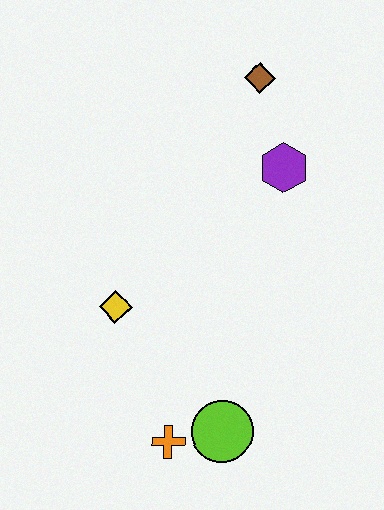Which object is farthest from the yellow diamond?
The brown diamond is farthest from the yellow diamond.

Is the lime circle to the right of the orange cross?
Yes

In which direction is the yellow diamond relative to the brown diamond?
The yellow diamond is below the brown diamond.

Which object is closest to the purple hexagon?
The brown diamond is closest to the purple hexagon.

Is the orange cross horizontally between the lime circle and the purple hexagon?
No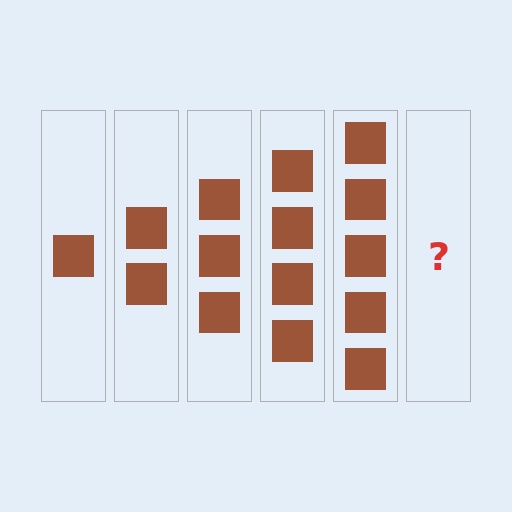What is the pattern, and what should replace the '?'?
The pattern is that each step adds one more square. The '?' should be 6 squares.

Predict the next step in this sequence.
The next step is 6 squares.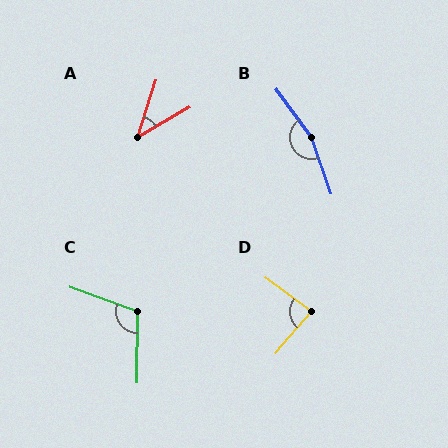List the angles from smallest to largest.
A (41°), D (85°), C (110°), B (163°).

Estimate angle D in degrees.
Approximately 85 degrees.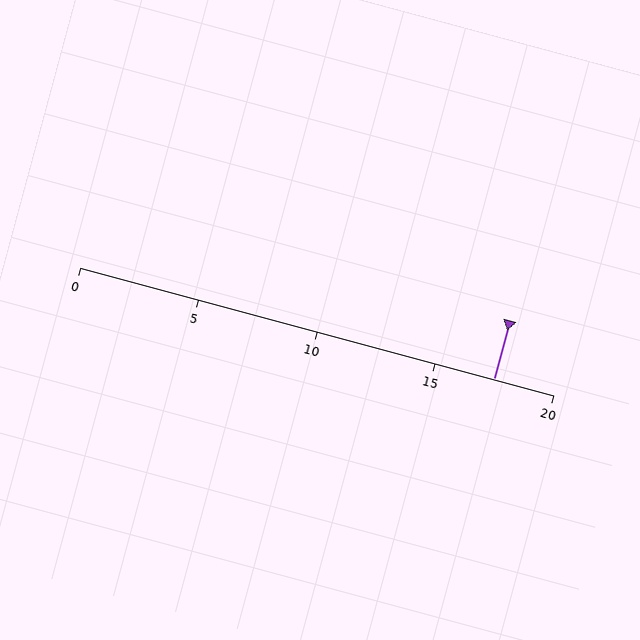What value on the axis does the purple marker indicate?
The marker indicates approximately 17.5.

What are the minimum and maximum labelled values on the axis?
The axis runs from 0 to 20.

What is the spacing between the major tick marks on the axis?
The major ticks are spaced 5 apart.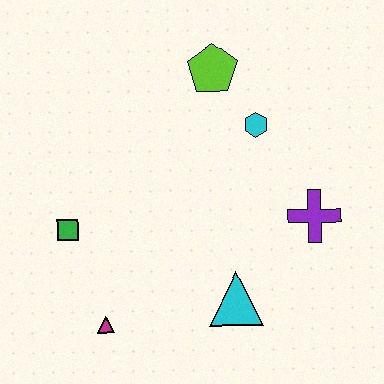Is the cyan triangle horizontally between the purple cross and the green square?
Yes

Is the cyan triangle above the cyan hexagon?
No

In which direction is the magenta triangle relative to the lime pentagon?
The magenta triangle is below the lime pentagon.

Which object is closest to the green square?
The magenta triangle is closest to the green square.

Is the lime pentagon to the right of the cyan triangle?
No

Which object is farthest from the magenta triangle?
The lime pentagon is farthest from the magenta triangle.